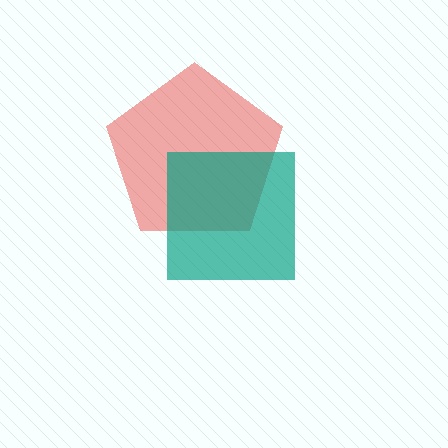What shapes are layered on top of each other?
The layered shapes are: a red pentagon, a teal square.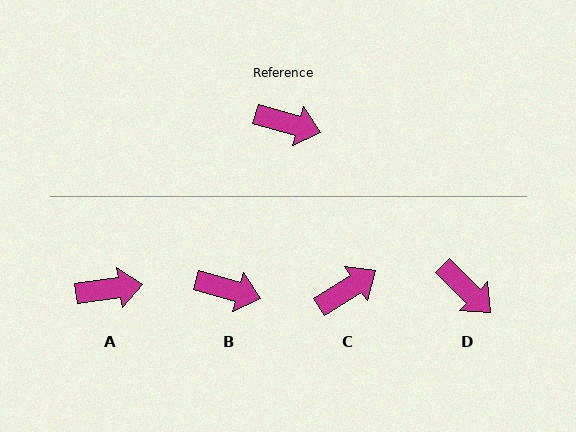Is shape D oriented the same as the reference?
No, it is off by about 29 degrees.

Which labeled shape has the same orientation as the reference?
B.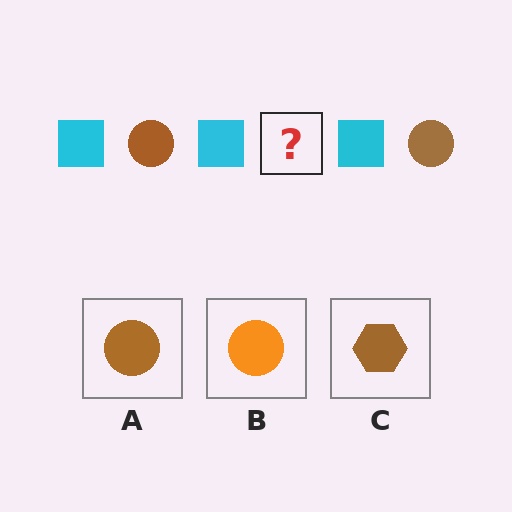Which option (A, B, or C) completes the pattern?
A.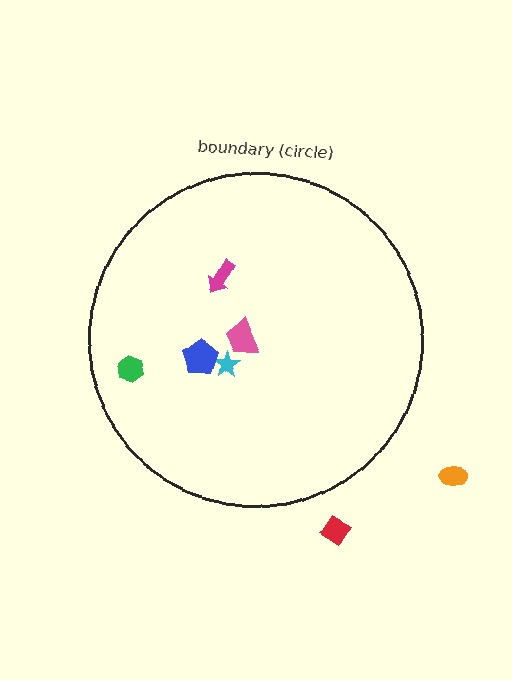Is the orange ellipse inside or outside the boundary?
Outside.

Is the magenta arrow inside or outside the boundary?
Inside.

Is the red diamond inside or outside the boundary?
Outside.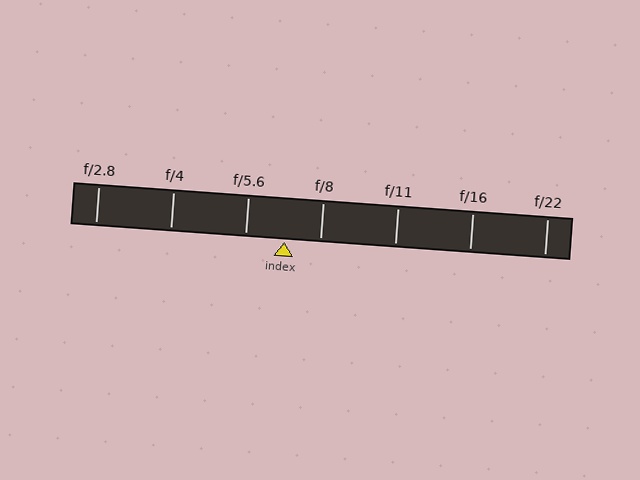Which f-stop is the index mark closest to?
The index mark is closest to f/8.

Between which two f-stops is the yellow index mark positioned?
The index mark is between f/5.6 and f/8.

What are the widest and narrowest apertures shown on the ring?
The widest aperture shown is f/2.8 and the narrowest is f/22.